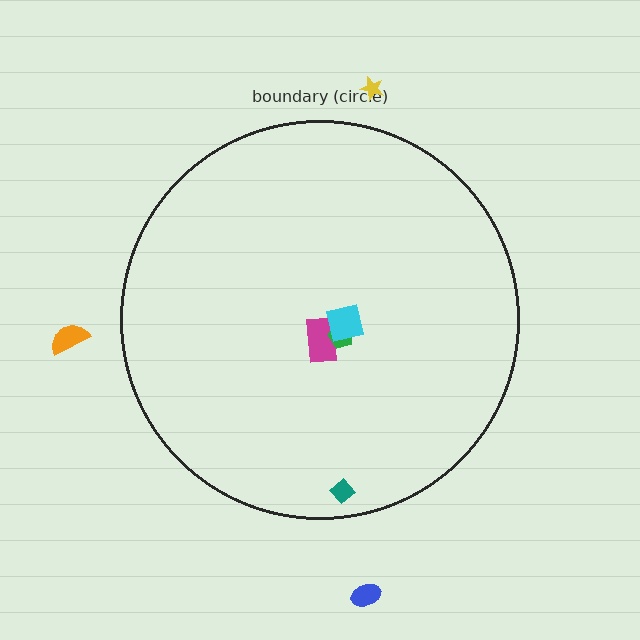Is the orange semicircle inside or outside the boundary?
Outside.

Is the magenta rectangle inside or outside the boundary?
Inside.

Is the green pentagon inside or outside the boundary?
Inside.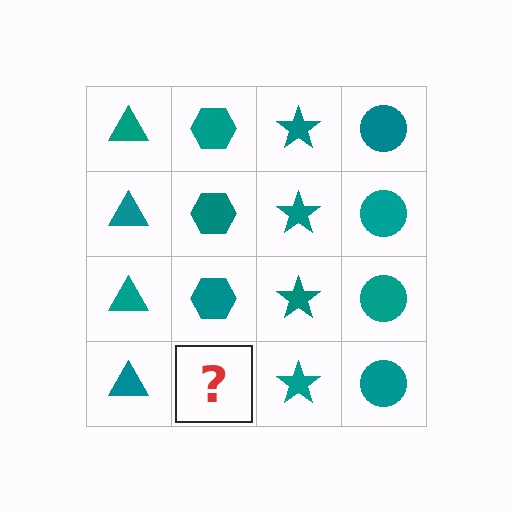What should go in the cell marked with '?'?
The missing cell should contain a teal hexagon.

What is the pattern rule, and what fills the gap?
The rule is that each column has a consistent shape. The gap should be filled with a teal hexagon.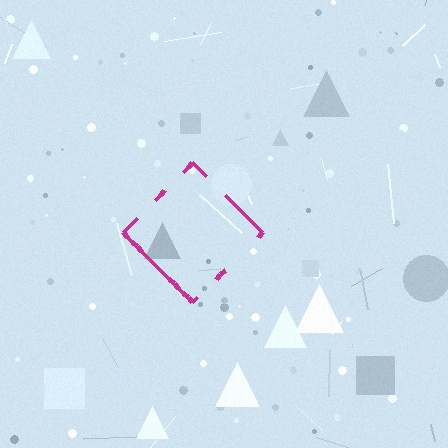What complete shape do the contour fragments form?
The contour fragments form a diamond.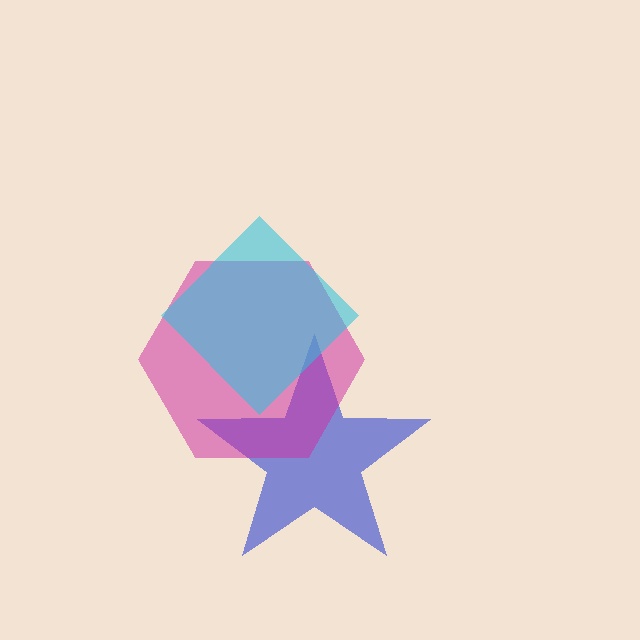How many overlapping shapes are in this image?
There are 3 overlapping shapes in the image.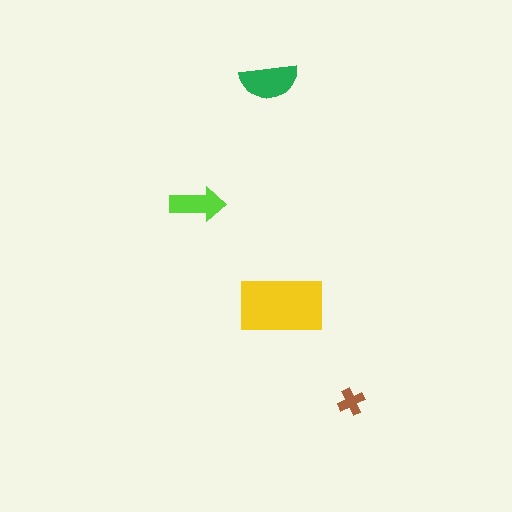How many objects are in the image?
There are 4 objects in the image.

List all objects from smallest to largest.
The brown cross, the lime arrow, the green semicircle, the yellow rectangle.